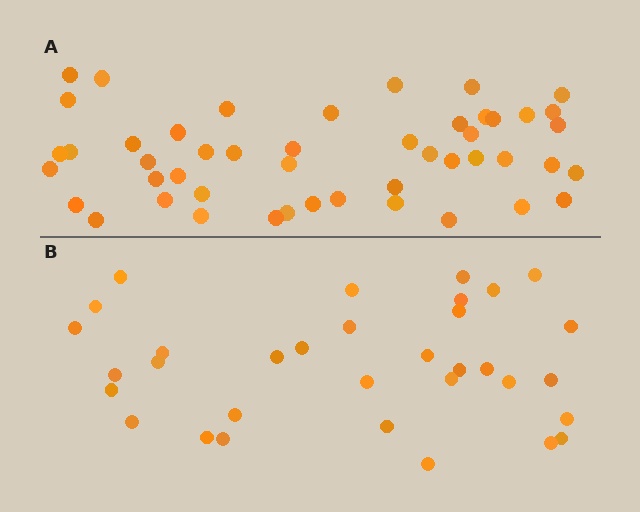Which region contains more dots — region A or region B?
Region A (the top region) has more dots.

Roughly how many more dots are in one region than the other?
Region A has approximately 15 more dots than region B.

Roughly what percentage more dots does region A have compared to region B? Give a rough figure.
About 45% more.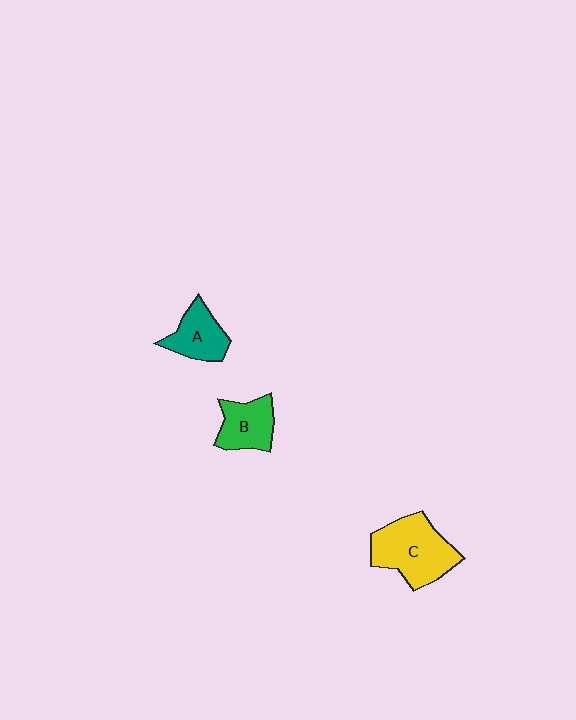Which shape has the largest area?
Shape C (yellow).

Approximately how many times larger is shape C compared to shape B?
Approximately 1.7 times.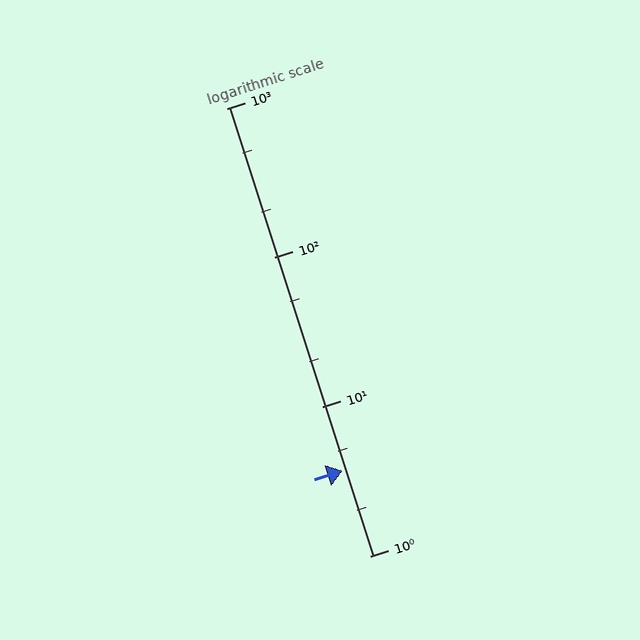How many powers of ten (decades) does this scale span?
The scale spans 3 decades, from 1 to 1000.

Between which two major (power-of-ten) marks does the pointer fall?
The pointer is between 1 and 10.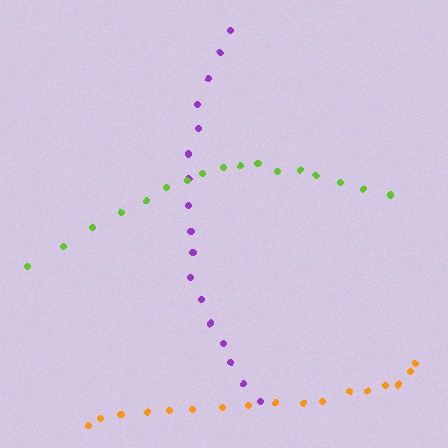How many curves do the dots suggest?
There are 3 distinct paths.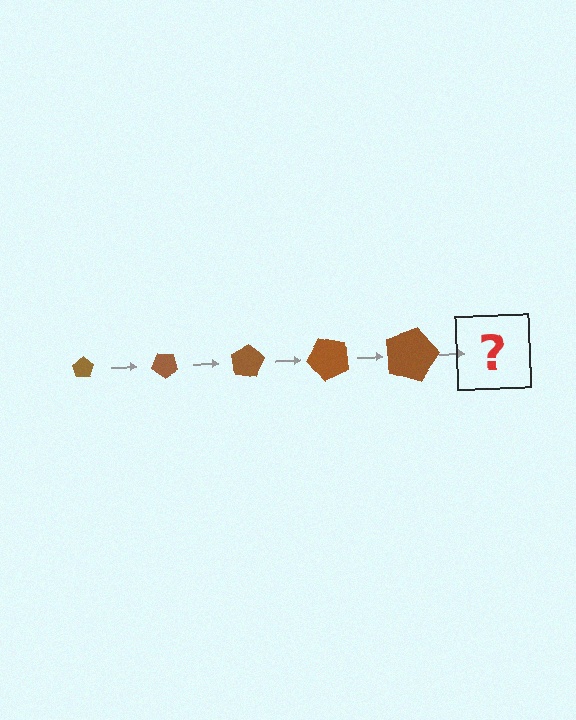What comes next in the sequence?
The next element should be a pentagon, larger than the previous one and rotated 200 degrees from the start.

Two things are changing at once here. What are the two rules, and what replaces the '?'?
The two rules are that the pentagon grows larger each step and it rotates 40 degrees each step. The '?' should be a pentagon, larger than the previous one and rotated 200 degrees from the start.